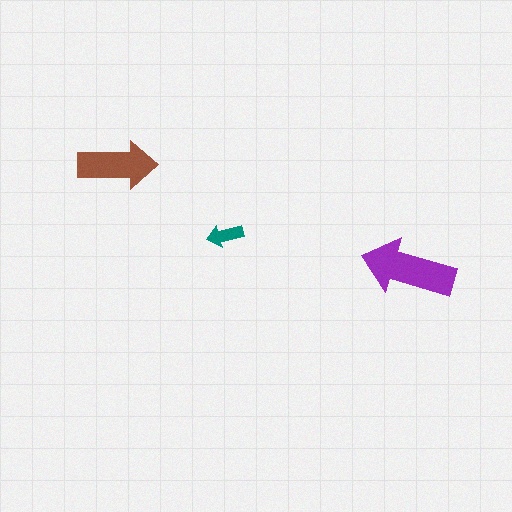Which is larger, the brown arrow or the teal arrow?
The brown one.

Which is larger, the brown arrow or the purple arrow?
The purple one.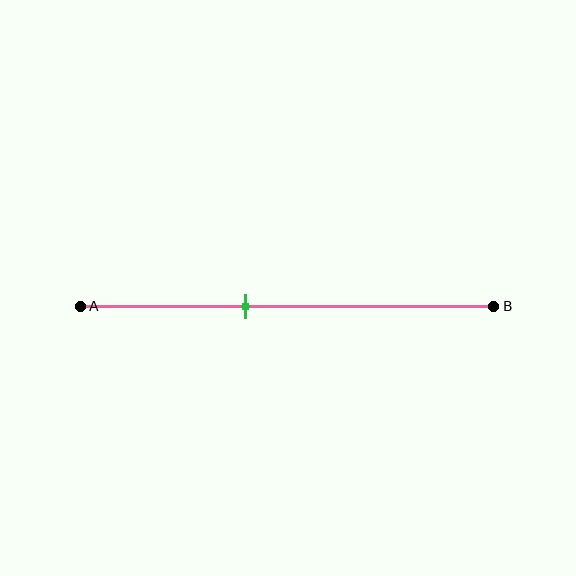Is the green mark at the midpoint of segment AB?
No, the mark is at about 40% from A, not at the 50% midpoint.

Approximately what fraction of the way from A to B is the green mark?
The green mark is approximately 40% of the way from A to B.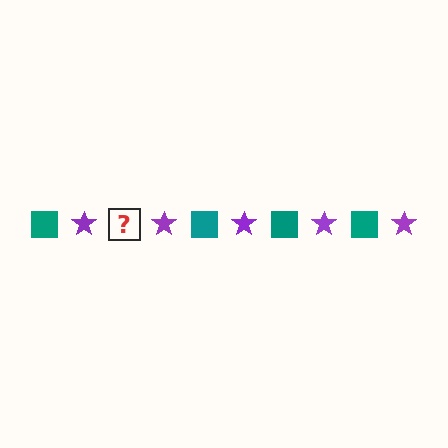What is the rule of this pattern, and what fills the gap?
The rule is that the pattern alternates between teal square and purple star. The gap should be filled with a teal square.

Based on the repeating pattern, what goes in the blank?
The blank should be a teal square.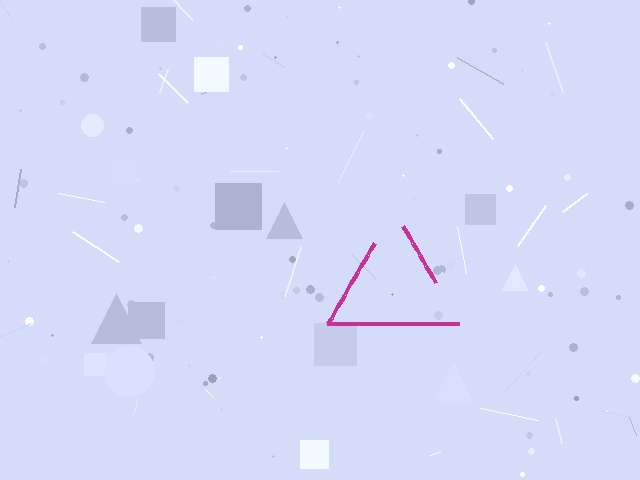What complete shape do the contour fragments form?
The contour fragments form a triangle.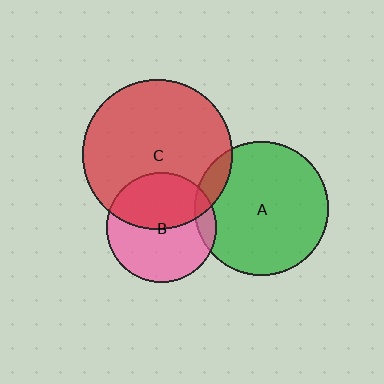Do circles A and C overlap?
Yes.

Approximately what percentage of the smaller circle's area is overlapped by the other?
Approximately 10%.